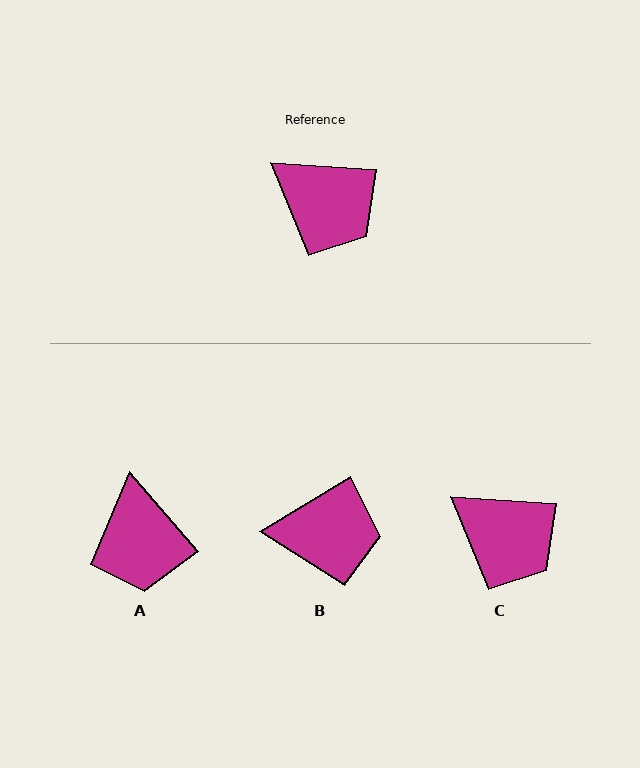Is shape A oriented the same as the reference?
No, it is off by about 45 degrees.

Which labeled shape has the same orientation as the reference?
C.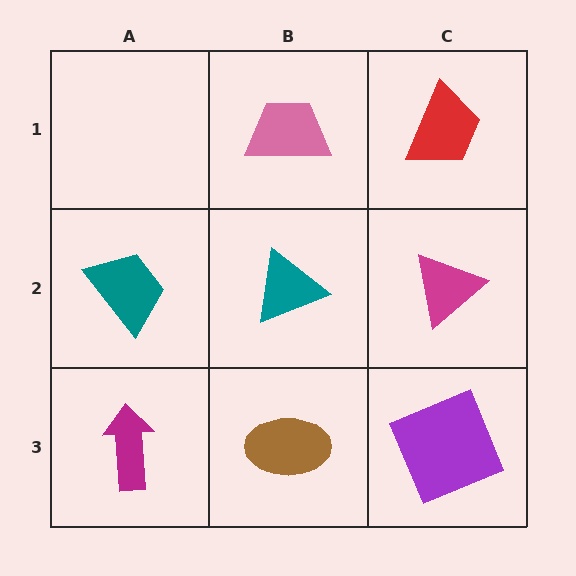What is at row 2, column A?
A teal trapezoid.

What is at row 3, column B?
A brown ellipse.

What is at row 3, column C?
A purple square.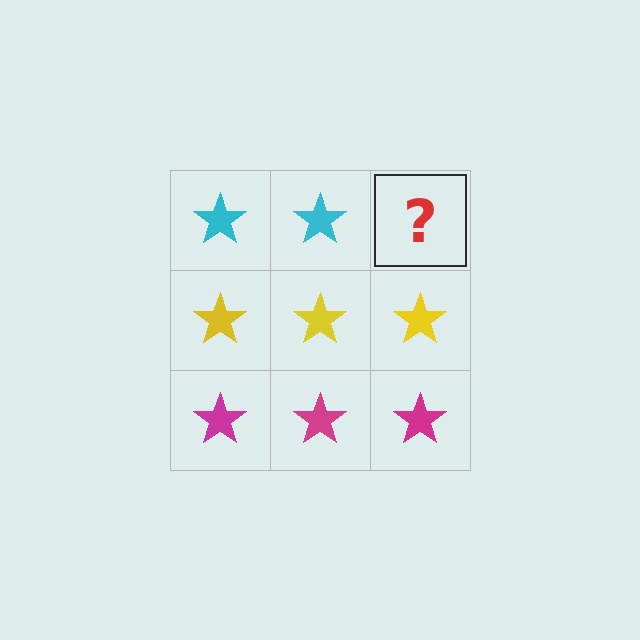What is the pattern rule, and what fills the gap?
The rule is that each row has a consistent color. The gap should be filled with a cyan star.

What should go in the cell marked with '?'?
The missing cell should contain a cyan star.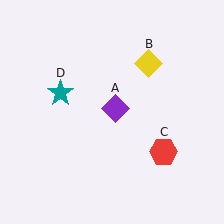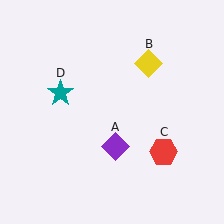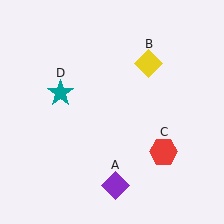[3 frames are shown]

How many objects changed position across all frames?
1 object changed position: purple diamond (object A).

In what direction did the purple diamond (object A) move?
The purple diamond (object A) moved down.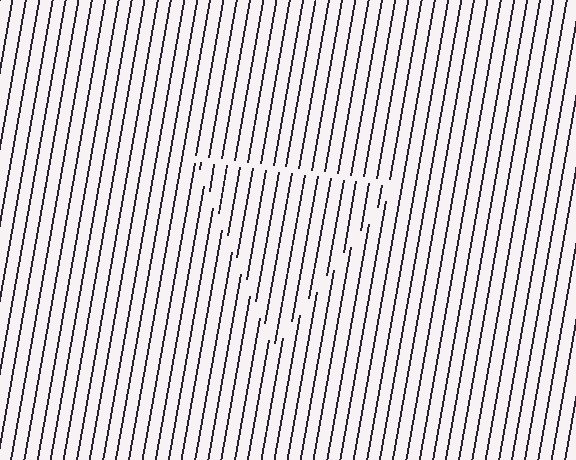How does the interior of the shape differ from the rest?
The interior of the shape contains the same grating, shifted by half a period — the contour is defined by the phase discontinuity where line-ends from the inner and outer gratings abut.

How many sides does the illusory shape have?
3 sides — the line-ends trace a triangle.